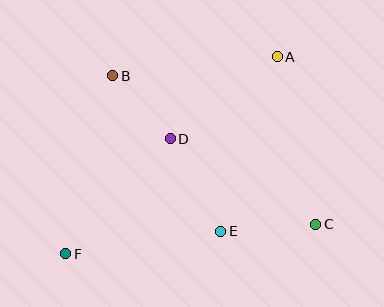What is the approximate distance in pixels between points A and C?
The distance between A and C is approximately 172 pixels.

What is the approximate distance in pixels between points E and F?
The distance between E and F is approximately 156 pixels.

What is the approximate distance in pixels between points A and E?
The distance between A and E is approximately 184 pixels.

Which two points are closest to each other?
Points B and D are closest to each other.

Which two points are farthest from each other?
Points A and F are farthest from each other.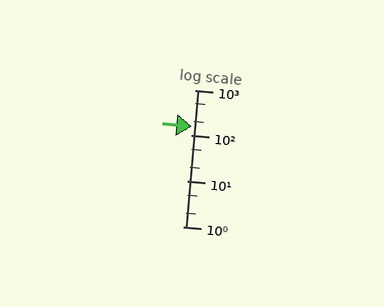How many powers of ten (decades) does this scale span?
The scale spans 3 decades, from 1 to 1000.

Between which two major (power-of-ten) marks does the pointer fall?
The pointer is between 100 and 1000.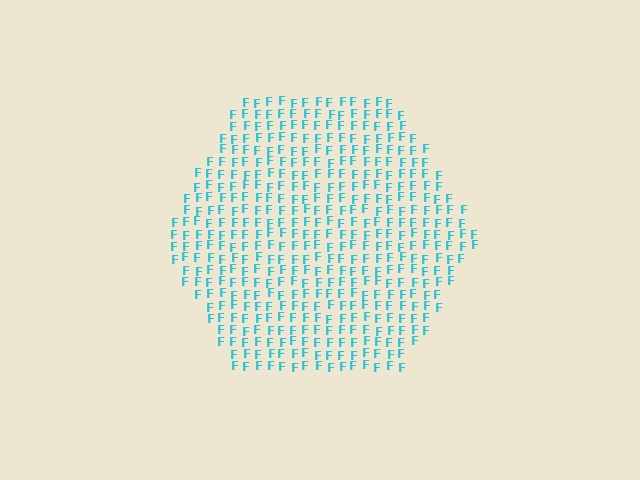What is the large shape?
The large shape is a hexagon.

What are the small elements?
The small elements are letter F's.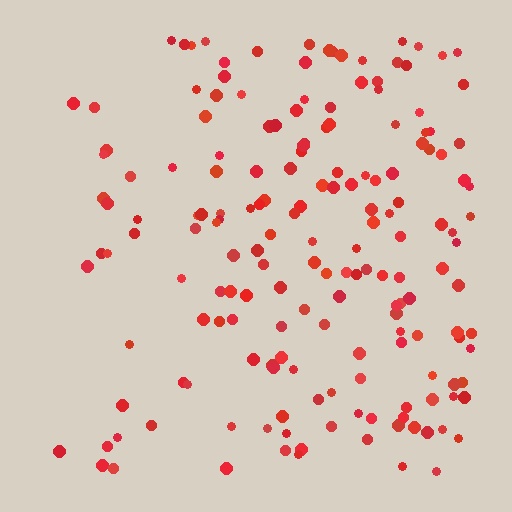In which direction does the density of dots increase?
From left to right, with the right side densest.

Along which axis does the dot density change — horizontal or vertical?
Horizontal.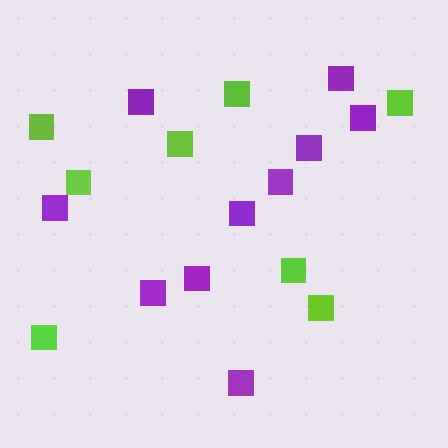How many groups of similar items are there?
There are 2 groups: one group of purple squares (10) and one group of lime squares (8).